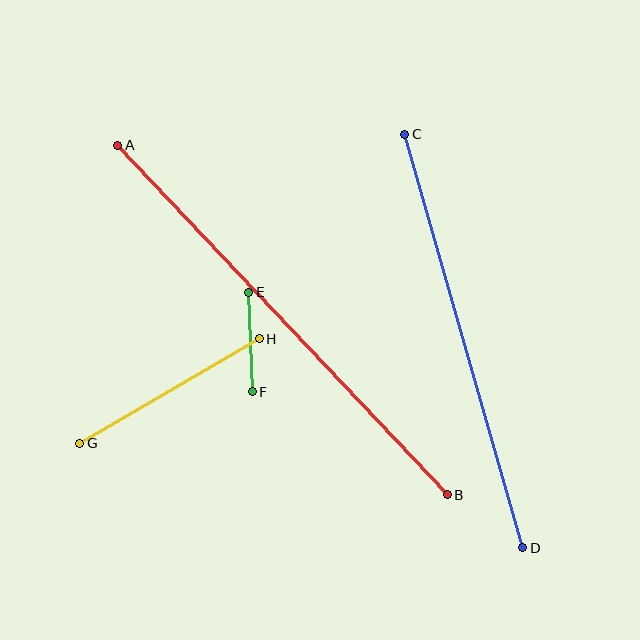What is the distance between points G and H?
The distance is approximately 208 pixels.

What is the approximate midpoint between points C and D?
The midpoint is at approximately (464, 341) pixels.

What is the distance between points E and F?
The distance is approximately 100 pixels.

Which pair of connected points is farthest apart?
Points A and B are farthest apart.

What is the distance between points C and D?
The distance is approximately 430 pixels.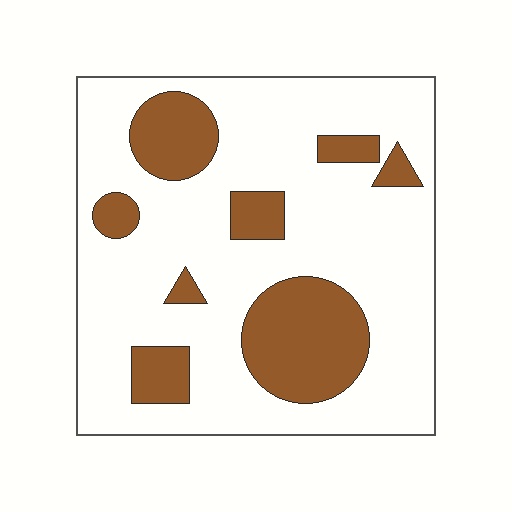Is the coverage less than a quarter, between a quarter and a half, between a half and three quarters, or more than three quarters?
Less than a quarter.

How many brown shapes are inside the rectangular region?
8.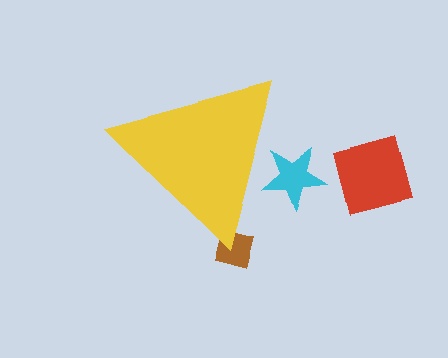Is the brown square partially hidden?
Yes, the brown square is partially hidden behind the yellow triangle.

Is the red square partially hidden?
No, the red square is fully visible.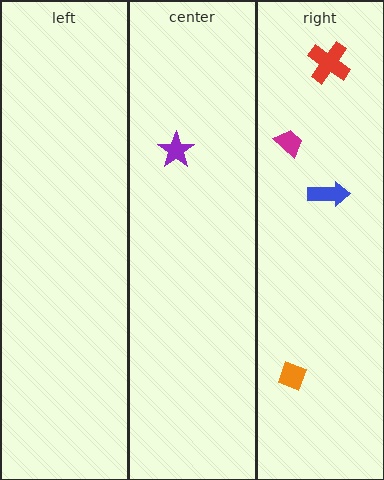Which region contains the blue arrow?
The right region.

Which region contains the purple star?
The center region.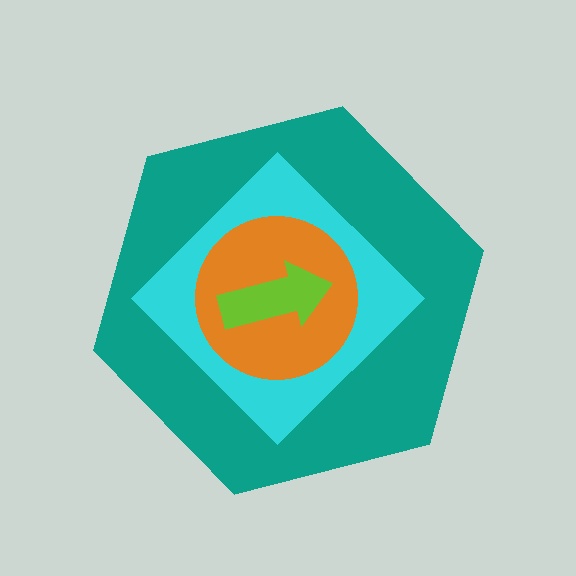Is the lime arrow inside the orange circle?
Yes.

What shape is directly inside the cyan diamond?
The orange circle.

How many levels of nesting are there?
4.